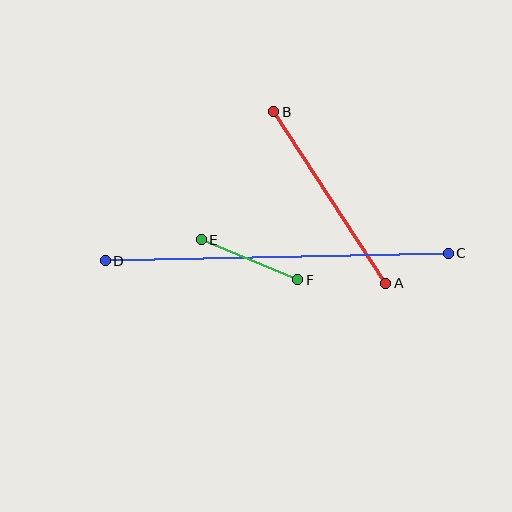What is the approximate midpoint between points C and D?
The midpoint is at approximately (277, 257) pixels.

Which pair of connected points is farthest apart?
Points C and D are farthest apart.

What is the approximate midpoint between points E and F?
The midpoint is at approximately (249, 260) pixels.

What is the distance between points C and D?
The distance is approximately 343 pixels.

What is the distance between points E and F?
The distance is approximately 105 pixels.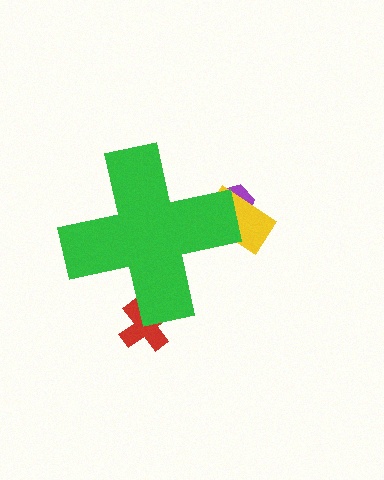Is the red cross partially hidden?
Yes, the red cross is partially hidden behind the green cross.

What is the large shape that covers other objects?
A green cross.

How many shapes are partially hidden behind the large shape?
3 shapes are partially hidden.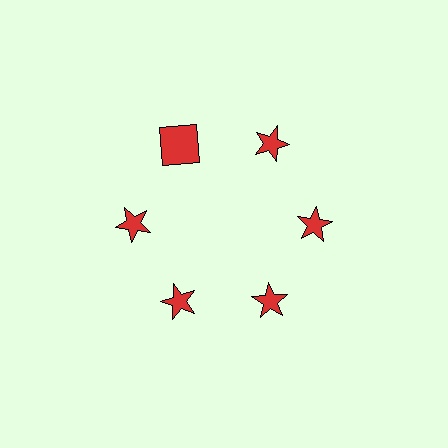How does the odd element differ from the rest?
It has a different shape: square instead of star.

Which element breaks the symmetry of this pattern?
The red square at roughly the 11 o'clock position breaks the symmetry. All other shapes are red stars.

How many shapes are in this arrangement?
There are 6 shapes arranged in a ring pattern.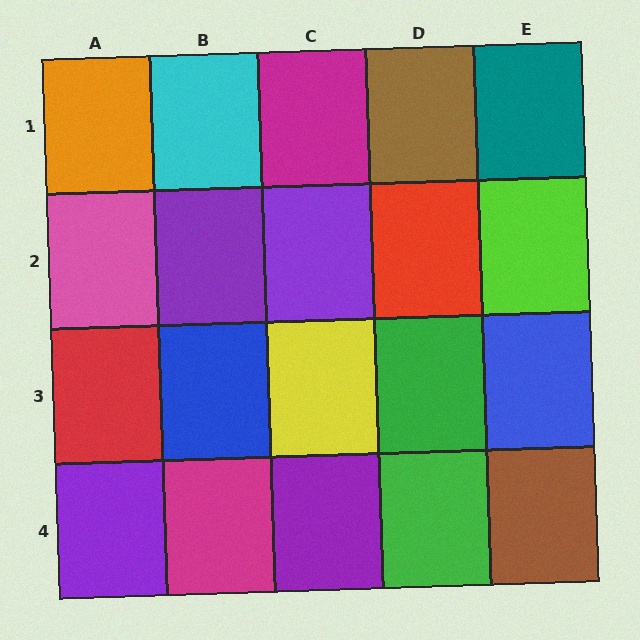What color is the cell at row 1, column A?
Orange.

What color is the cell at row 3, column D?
Green.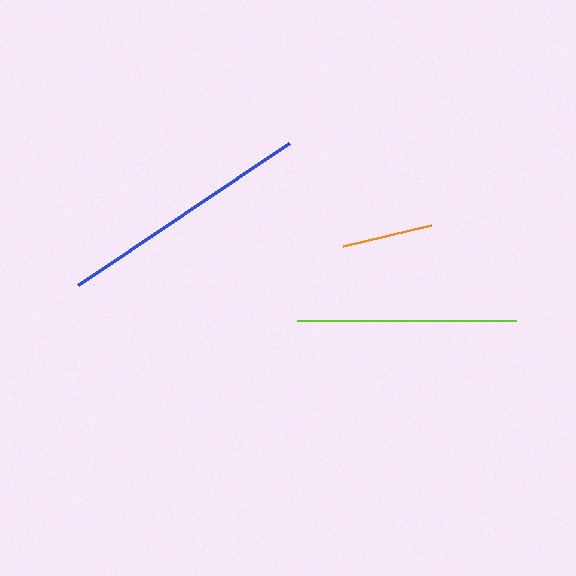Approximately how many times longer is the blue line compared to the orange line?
The blue line is approximately 2.8 times the length of the orange line.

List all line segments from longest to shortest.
From longest to shortest: blue, lime, orange.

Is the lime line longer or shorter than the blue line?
The blue line is longer than the lime line.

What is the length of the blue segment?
The blue segment is approximately 254 pixels long.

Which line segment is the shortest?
The orange line is the shortest at approximately 91 pixels.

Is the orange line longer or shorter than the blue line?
The blue line is longer than the orange line.